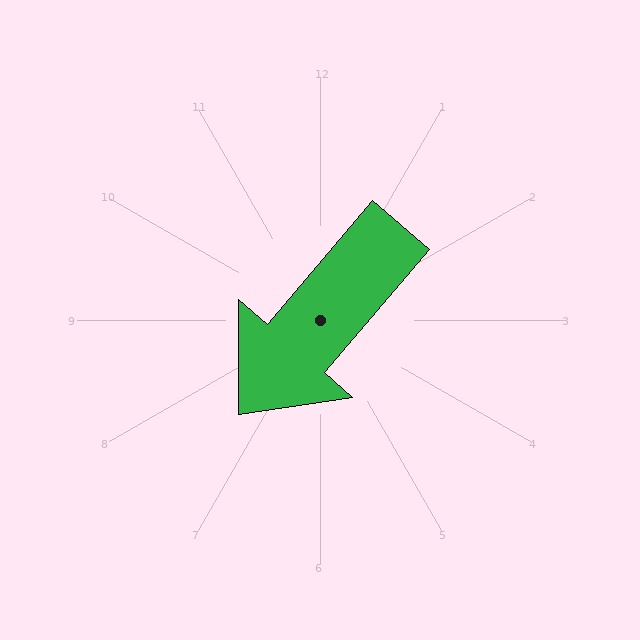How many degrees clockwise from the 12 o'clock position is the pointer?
Approximately 221 degrees.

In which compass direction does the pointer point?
Southwest.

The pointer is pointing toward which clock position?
Roughly 7 o'clock.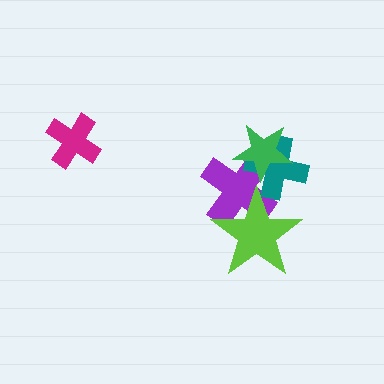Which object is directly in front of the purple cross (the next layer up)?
The teal cross is directly in front of the purple cross.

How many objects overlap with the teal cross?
3 objects overlap with the teal cross.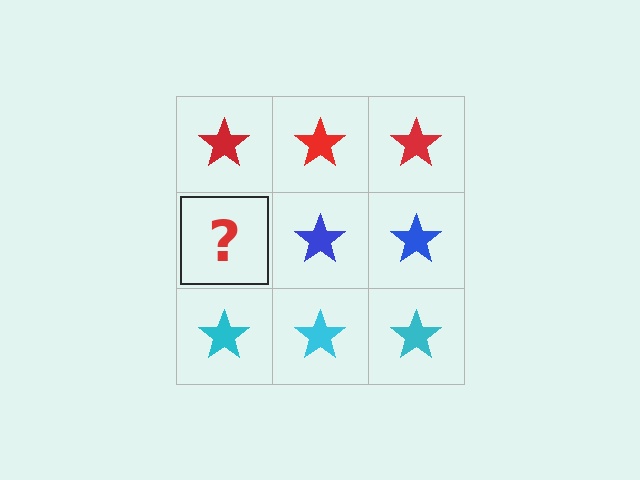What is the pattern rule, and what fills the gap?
The rule is that each row has a consistent color. The gap should be filled with a blue star.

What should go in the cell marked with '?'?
The missing cell should contain a blue star.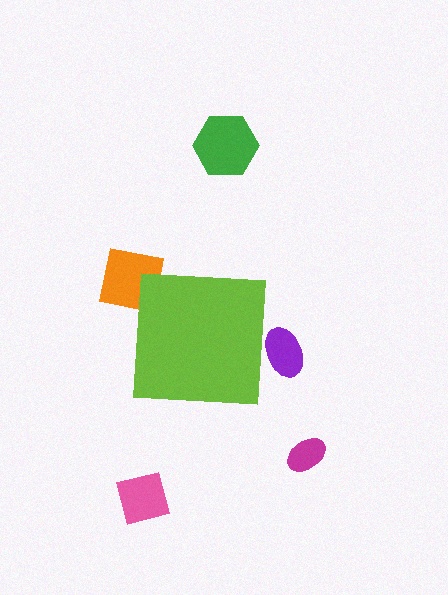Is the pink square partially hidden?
No, the pink square is fully visible.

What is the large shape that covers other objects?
A lime square.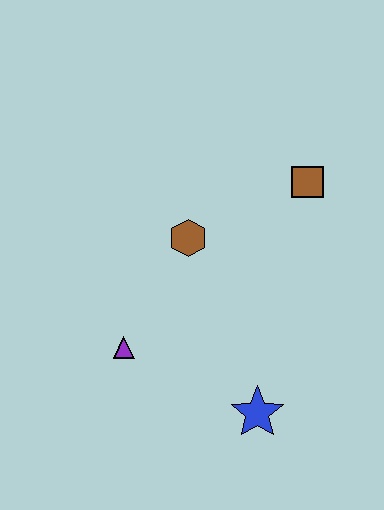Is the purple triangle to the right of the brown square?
No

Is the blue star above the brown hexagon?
No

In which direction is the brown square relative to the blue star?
The brown square is above the blue star.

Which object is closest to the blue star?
The purple triangle is closest to the blue star.